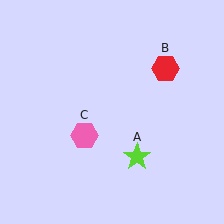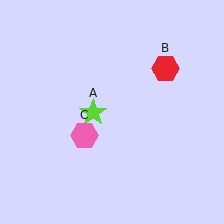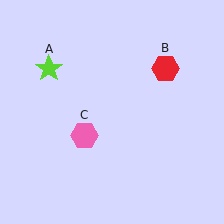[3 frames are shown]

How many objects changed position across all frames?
1 object changed position: lime star (object A).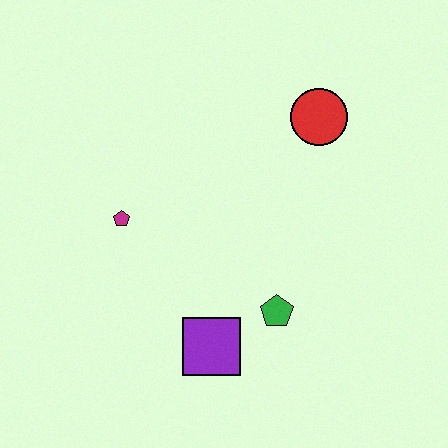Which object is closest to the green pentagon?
The purple square is closest to the green pentagon.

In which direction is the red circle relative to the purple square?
The red circle is above the purple square.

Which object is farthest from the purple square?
The red circle is farthest from the purple square.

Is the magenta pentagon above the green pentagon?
Yes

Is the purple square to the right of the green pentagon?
No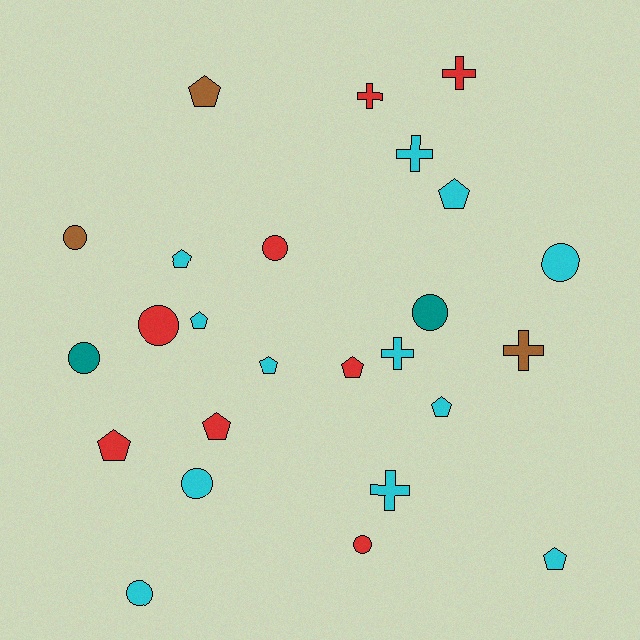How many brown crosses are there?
There is 1 brown cross.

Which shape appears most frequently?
Pentagon, with 10 objects.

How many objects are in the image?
There are 25 objects.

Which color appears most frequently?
Cyan, with 12 objects.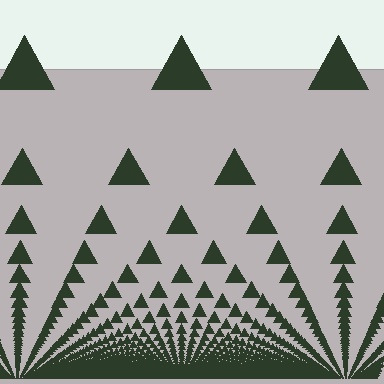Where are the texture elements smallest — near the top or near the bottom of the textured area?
Near the bottom.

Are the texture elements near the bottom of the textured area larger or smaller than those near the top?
Smaller. The gradient is inverted — elements near the bottom are smaller and denser.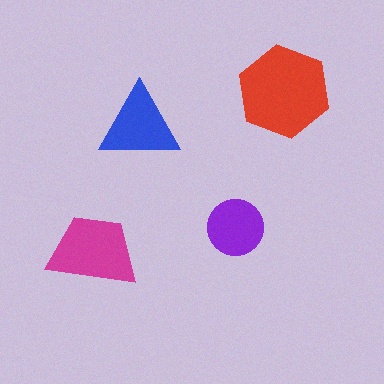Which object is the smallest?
The purple circle.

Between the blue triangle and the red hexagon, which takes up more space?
The red hexagon.